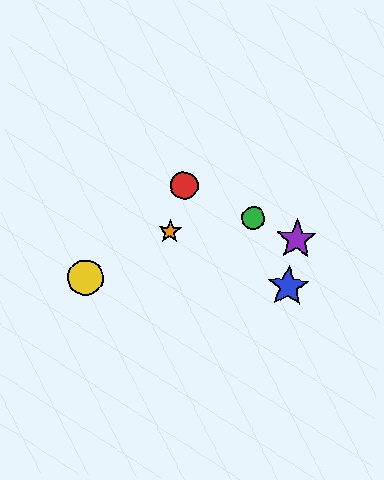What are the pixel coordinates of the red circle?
The red circle is at (184, 186).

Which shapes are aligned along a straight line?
The red circle, the green circle, the purple star are aligned along a straight line.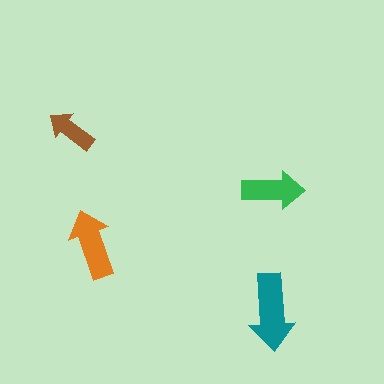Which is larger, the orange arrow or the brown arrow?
The orange one.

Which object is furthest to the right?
The green arrow is rightmost.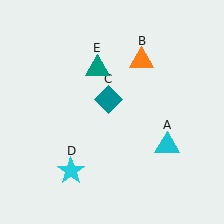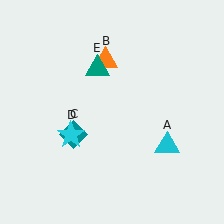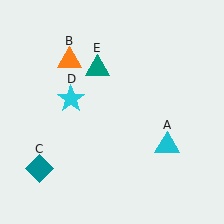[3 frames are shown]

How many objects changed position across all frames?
3 objects changed position: orange triangle (object B), teal diamond (object C), cyan star (object D).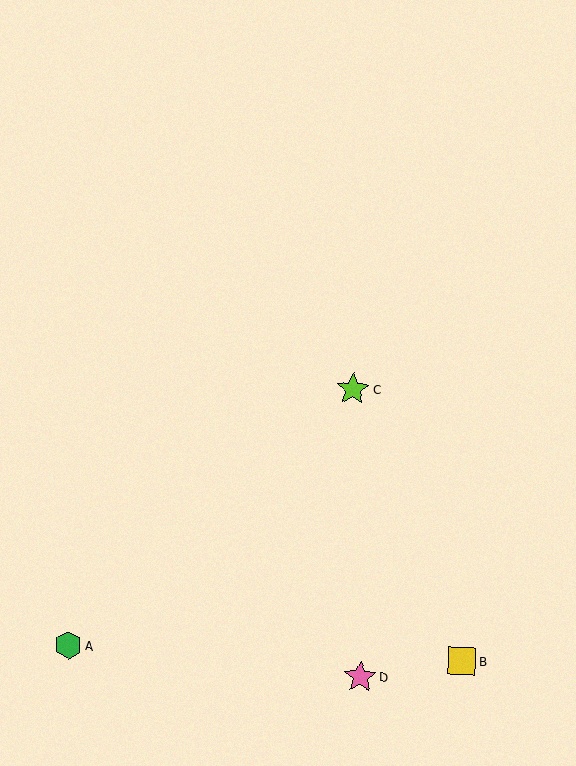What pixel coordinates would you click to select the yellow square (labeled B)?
Click at (462, 661) to select the yellow square B.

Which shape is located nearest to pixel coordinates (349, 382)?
The lime star (labeled C) at (353, 389) is nearest to that location.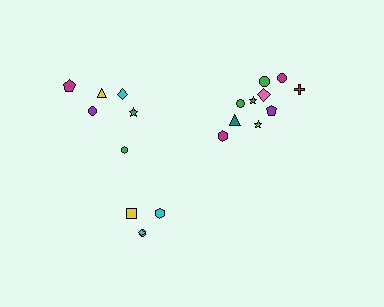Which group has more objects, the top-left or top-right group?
The top-right group.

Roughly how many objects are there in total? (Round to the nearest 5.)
Roughly 20 objects in total.